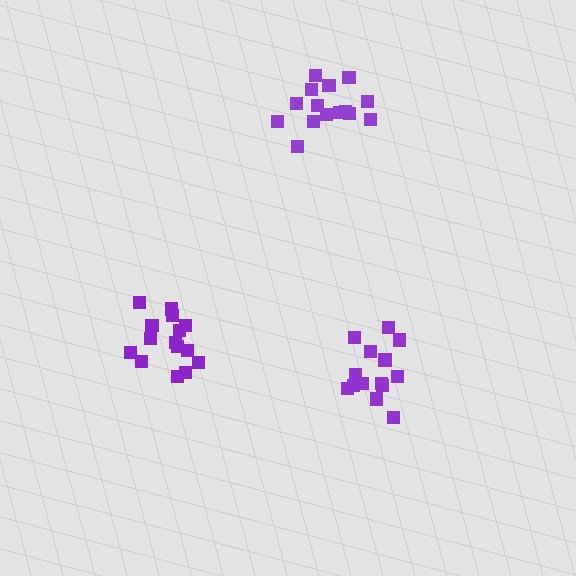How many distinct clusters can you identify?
There are 3 distinct clusters.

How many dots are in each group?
Group 1: 14 dots, Group 2: 15 dots, Group 3: 15 dots (44 total).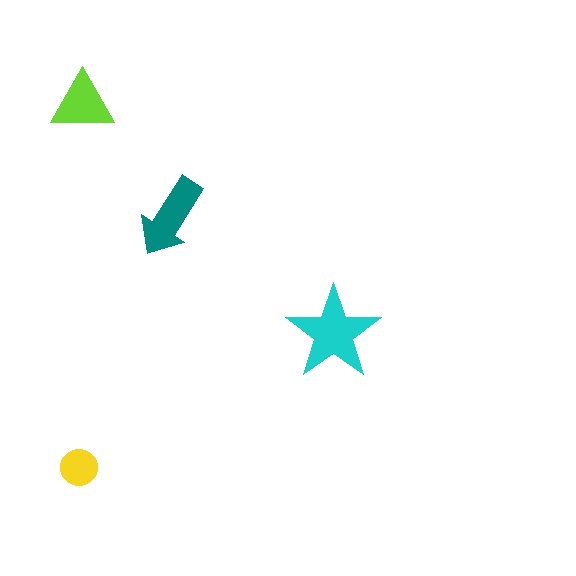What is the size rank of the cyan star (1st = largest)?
1st.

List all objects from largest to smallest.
The cyan star, the teal arrow, the lime triangle, the yellow circle.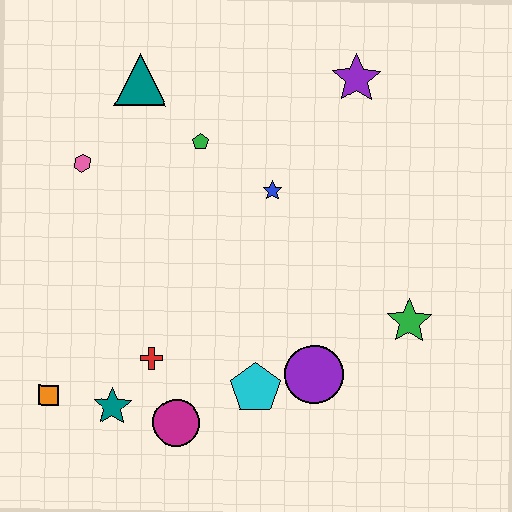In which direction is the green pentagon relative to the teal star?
The green pentagon is above the teal star.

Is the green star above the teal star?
Yes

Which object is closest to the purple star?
The blue star is closest to the purple star.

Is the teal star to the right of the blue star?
No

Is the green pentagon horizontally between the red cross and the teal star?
No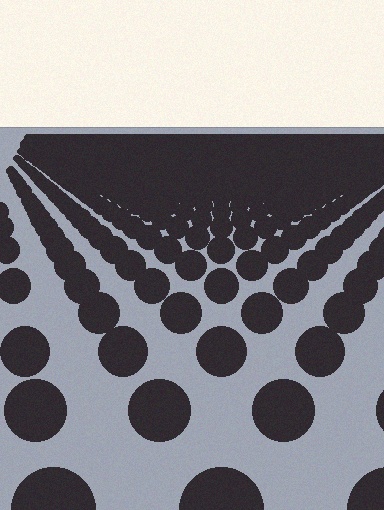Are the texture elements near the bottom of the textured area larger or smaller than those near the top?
Larger. Near the bottom, elements are closer to the viewer and appear at a bigger on-screen size.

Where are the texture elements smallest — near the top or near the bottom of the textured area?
Near the top.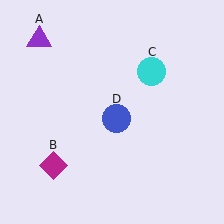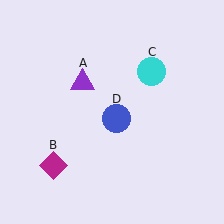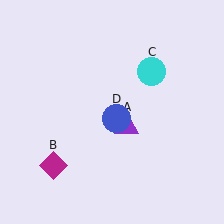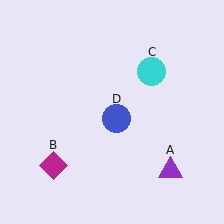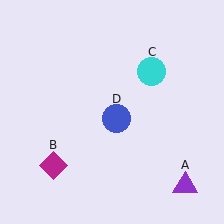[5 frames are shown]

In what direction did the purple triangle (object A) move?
The purple triangle (object A) moved down and to the right.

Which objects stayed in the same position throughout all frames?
Magenta diamond (object B) and cyan circle (object C) and blue circle (object D) remained stationary.